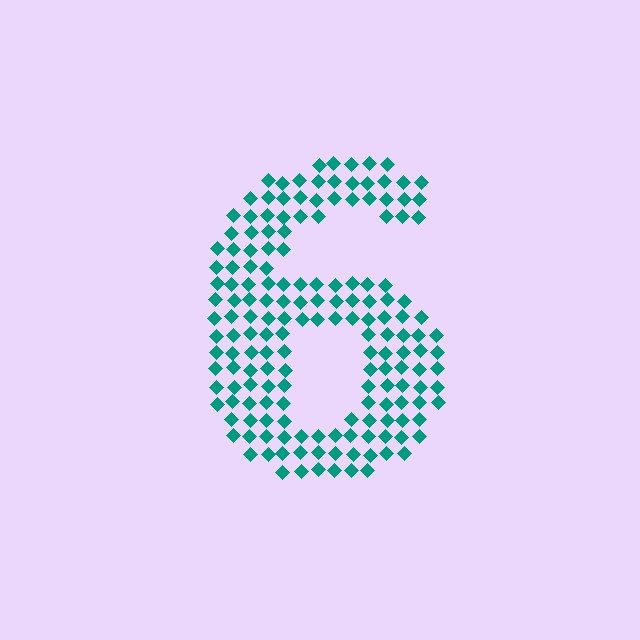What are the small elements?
The small elements are diamonds.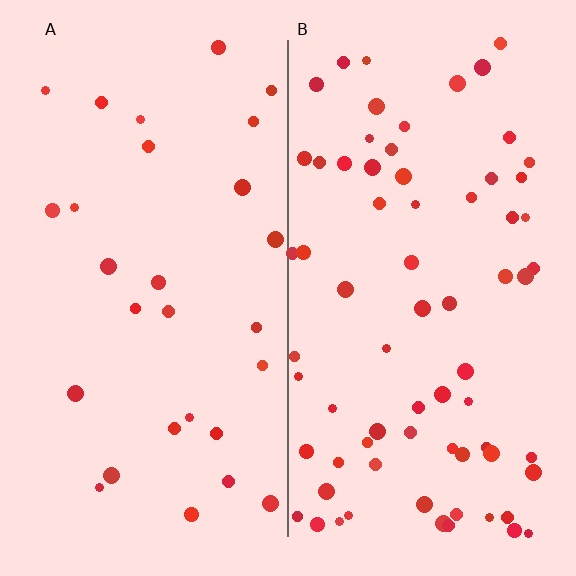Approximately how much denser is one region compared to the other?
Approximately 2.5× — region B over region A.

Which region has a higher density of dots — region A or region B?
B (the right).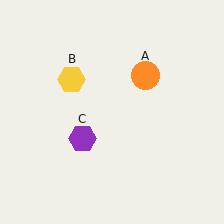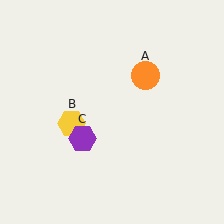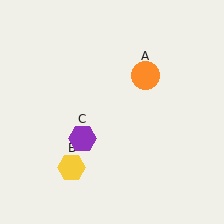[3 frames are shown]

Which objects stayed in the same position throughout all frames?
Orange circle (object A) and purple hexagon (object C) remained stationary.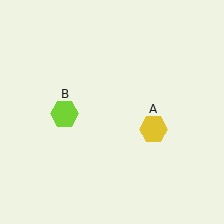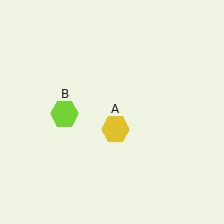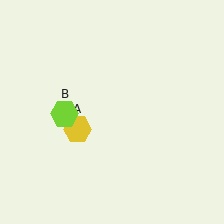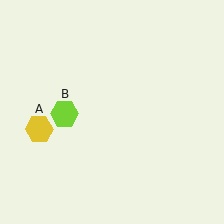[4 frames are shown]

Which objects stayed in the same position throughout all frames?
Lime hexagon (object B) remained stationary.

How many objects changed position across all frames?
1 object changed position: yellow hexagon (object A).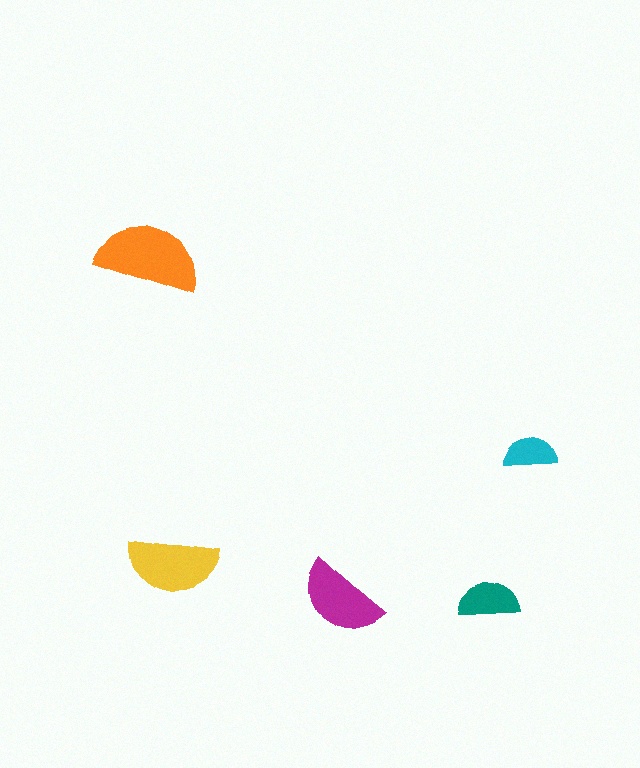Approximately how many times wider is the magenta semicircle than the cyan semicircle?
About 1.5 times wider.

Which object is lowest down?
The teal semicircle is bottommost.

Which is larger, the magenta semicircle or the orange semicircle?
The orange one.